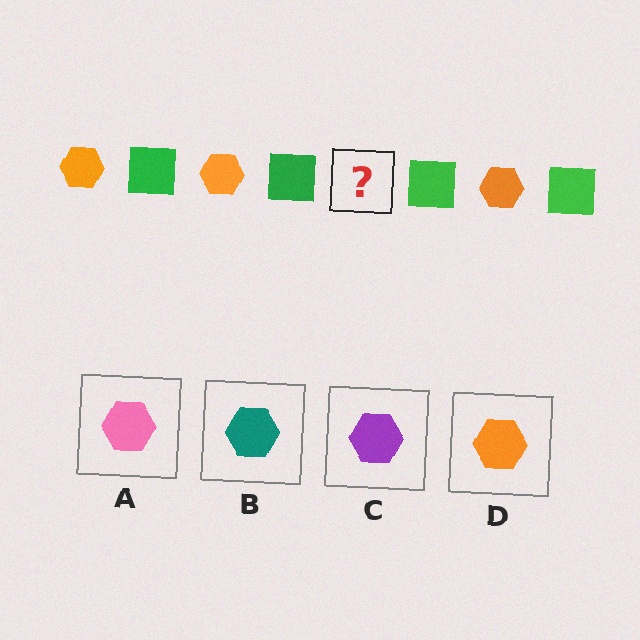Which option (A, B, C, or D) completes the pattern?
D.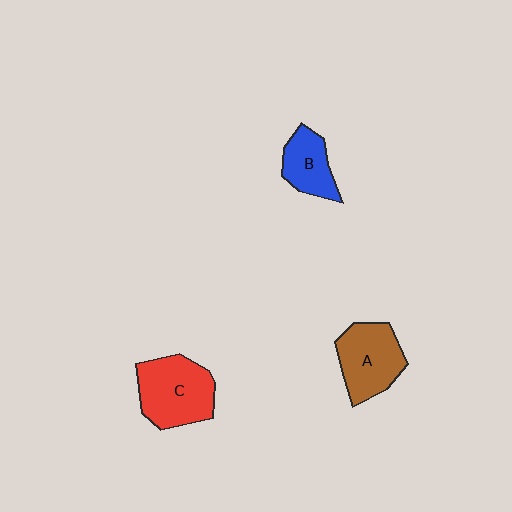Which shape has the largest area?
Shape C (red).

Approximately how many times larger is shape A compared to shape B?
Approximately 1.5 times.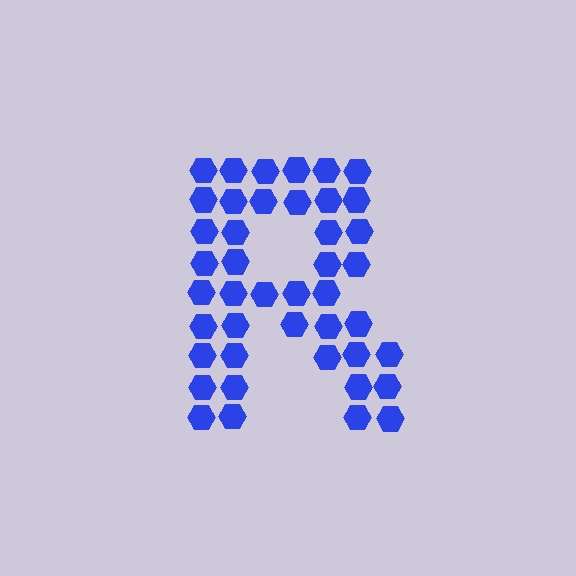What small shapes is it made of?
It is made of small hexagons.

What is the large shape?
The large shape is the letter R.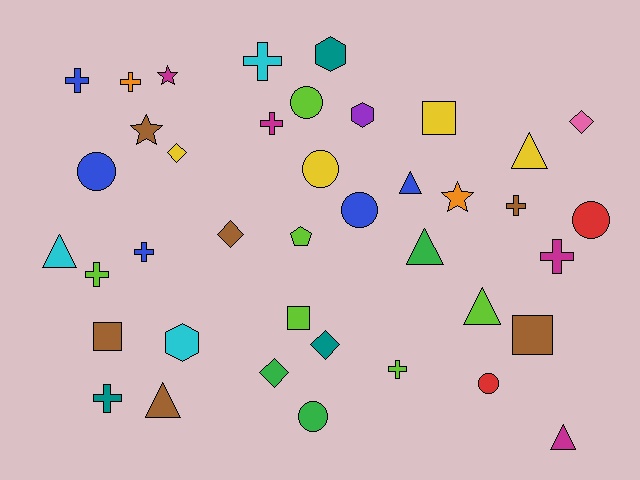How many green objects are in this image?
There are 3 green objects.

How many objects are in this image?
There are 40 objects.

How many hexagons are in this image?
There are 3 hexagons.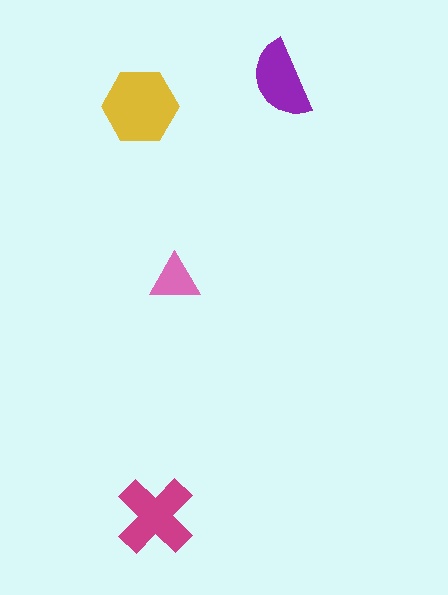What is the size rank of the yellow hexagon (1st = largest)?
1st.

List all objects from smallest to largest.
The pink triangle, the purple semicircle, the magenta cross, the yellow hexagon.